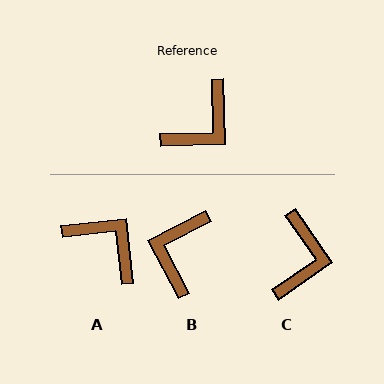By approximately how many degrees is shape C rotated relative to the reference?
Approximately 33 degrees counter-clockwise.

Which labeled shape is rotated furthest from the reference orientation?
B, about 154 degrees away.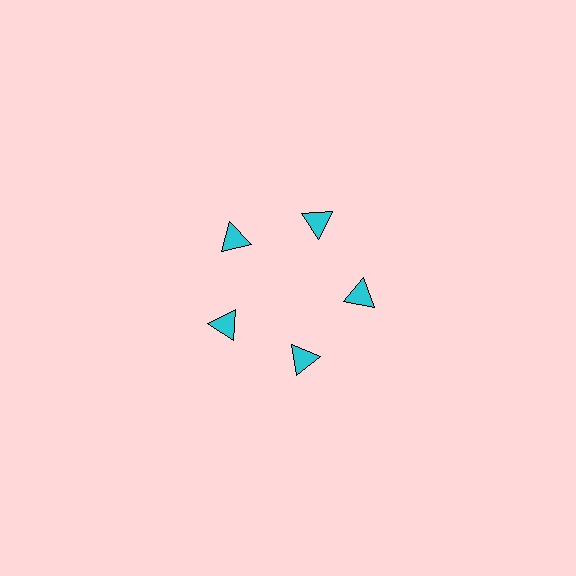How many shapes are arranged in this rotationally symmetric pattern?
There are 5 shapes, arranged in 5 groups of 1.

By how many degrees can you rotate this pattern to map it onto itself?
The pattern maps onto itself every 72 degrees of rotation.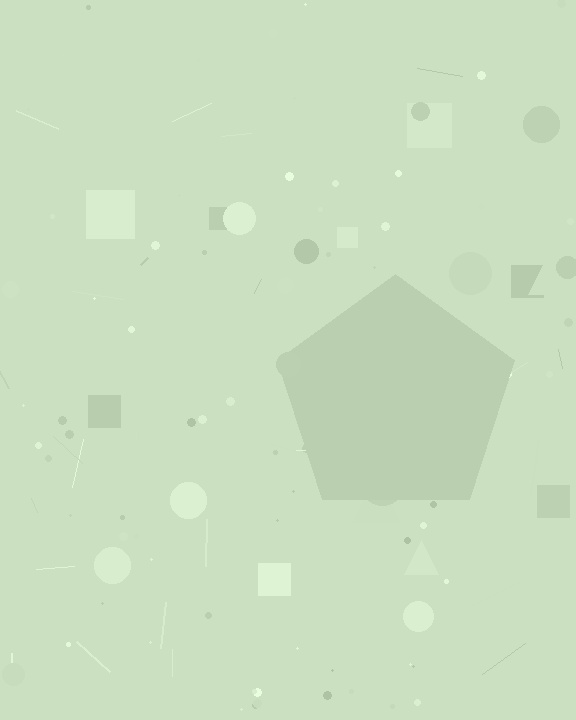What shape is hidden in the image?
A pentagon is hidden in the image.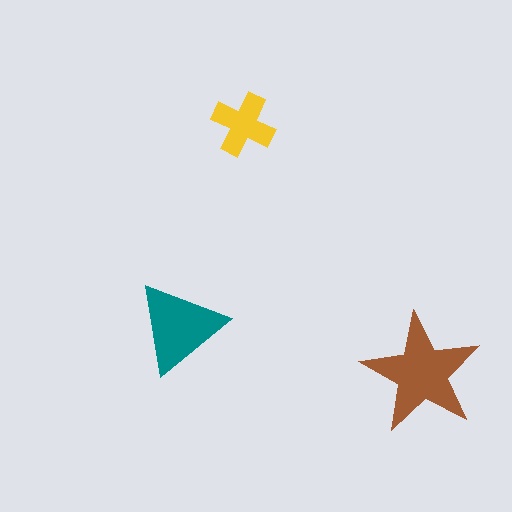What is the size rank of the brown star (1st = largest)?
1st.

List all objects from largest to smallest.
The brown star, the teal triangle, the yellow cross.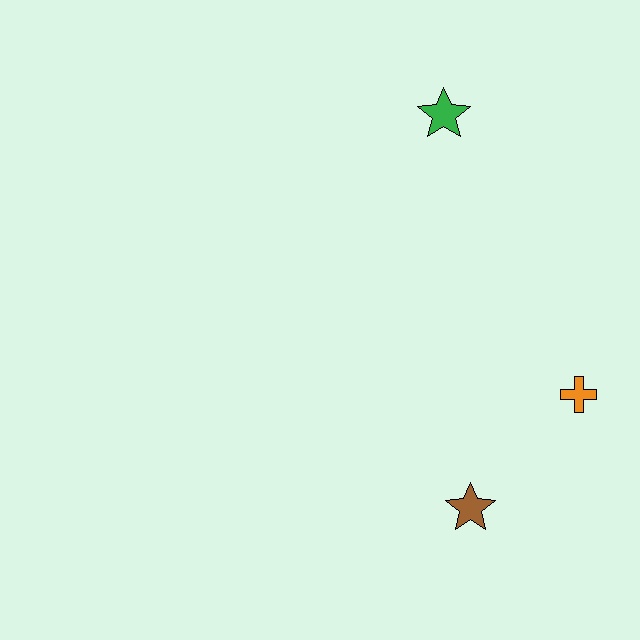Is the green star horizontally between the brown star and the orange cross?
No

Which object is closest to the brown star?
The orange cross is closest to the brown star.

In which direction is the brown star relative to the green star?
The brown star is below the green star.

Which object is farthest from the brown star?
The green star is farthest from the brown star.